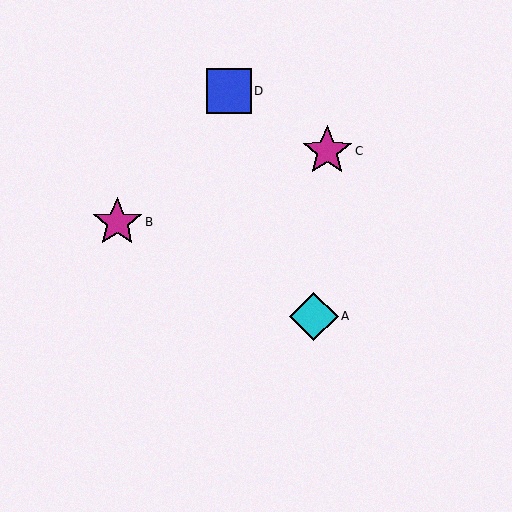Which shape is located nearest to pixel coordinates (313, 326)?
The cyan diamond (labeled A) at (314, 316) is nearest to that location.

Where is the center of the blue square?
The center of the blue square is at (229, 91).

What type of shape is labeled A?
Shape A is a cyan diamond.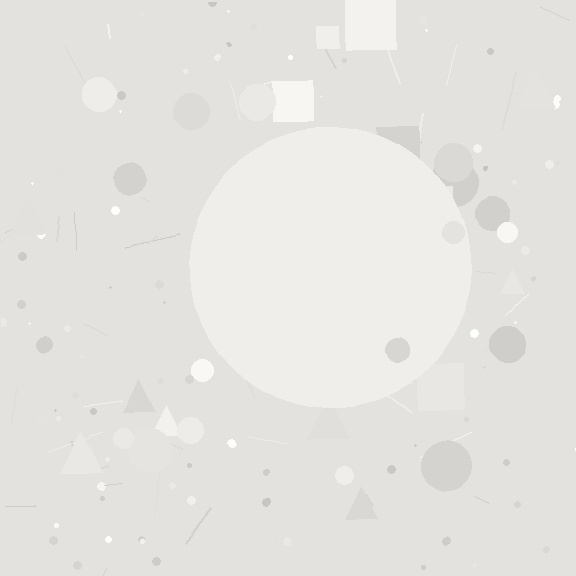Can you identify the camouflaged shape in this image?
The camouflaged shape is a circle.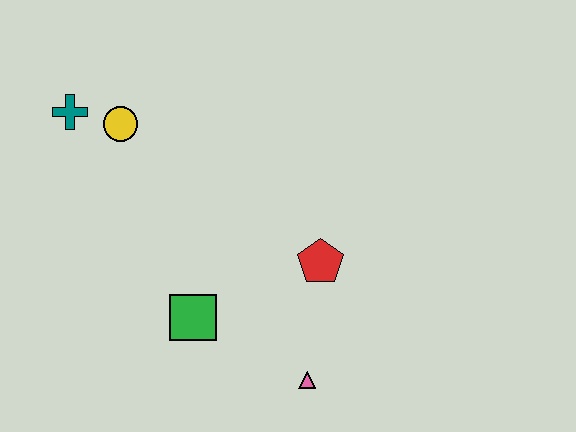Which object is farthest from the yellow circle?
The pink triangle is farthest from the yellow circle.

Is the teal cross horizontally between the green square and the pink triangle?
No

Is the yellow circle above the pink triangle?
Yes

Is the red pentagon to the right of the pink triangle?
Yes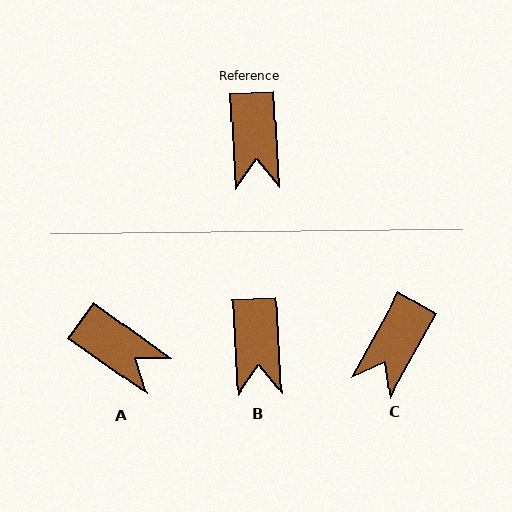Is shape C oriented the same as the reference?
No, it is off by about 32 degrees.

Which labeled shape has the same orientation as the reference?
B.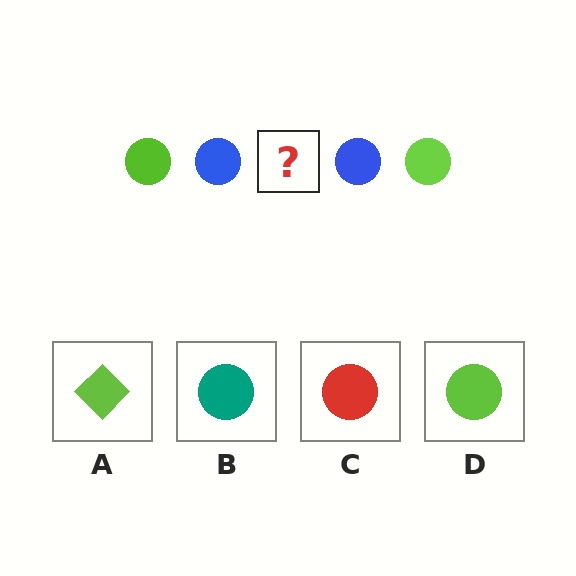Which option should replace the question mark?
Option D.